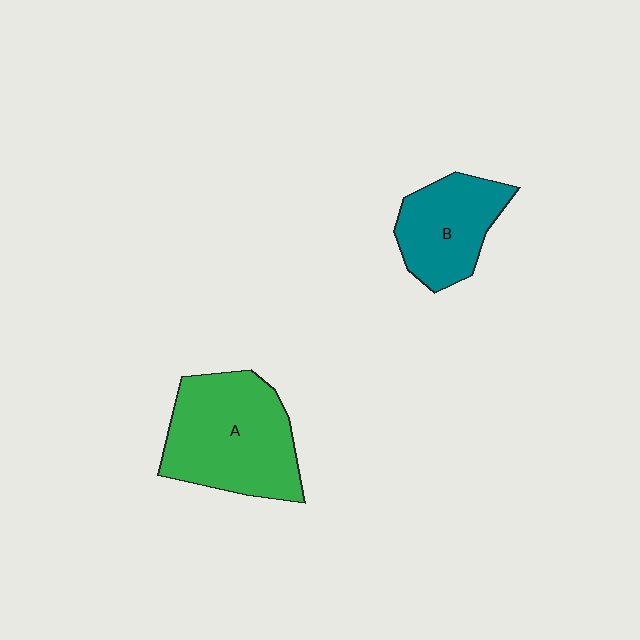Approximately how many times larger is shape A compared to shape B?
Approximately 1.5 times.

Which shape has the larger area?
Shape A (green).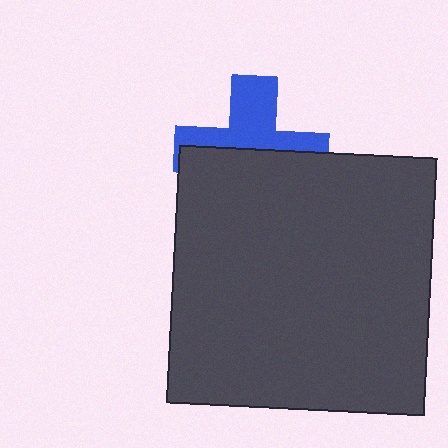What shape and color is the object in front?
The object in front is a dark gray square.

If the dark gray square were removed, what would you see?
You would see the complete blue cross.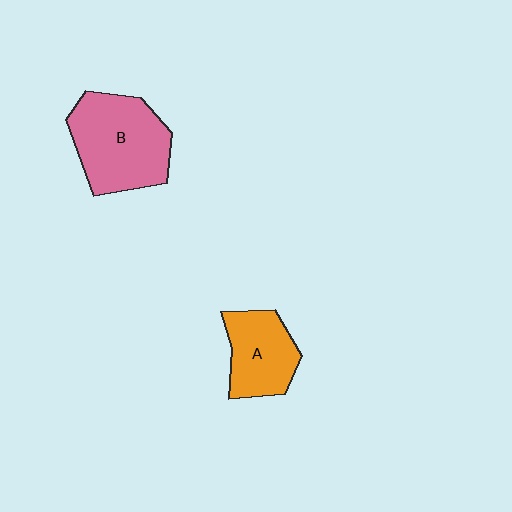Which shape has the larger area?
Shape B (pink).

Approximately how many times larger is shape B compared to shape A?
Approximately 1.5 times.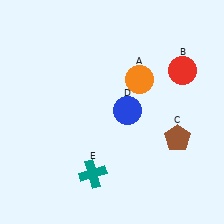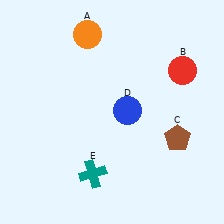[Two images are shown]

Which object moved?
The orange circle (A) moved left.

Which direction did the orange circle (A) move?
The orange circle (A) moved left.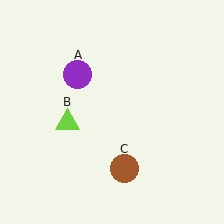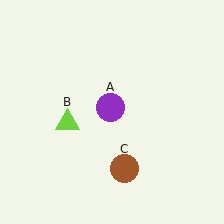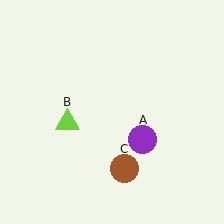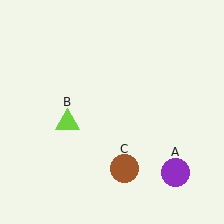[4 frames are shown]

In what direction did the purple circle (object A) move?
The purple circle (object A) moved down and to the right.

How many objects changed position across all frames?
1 object changed position: purple circle (object A).